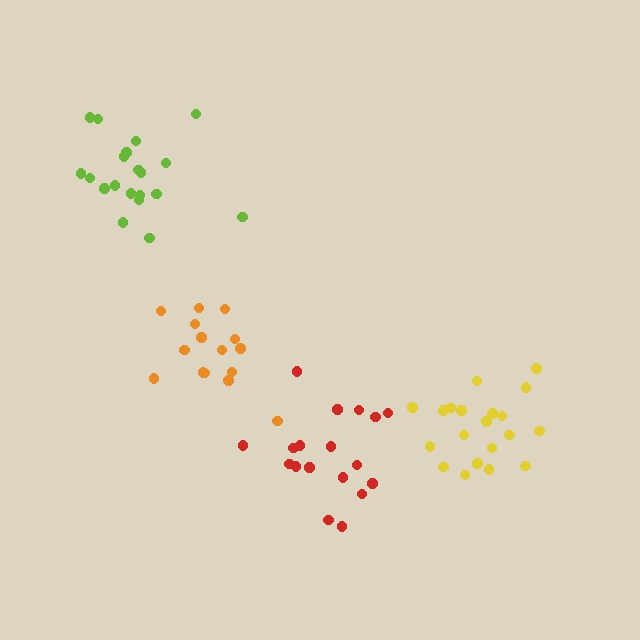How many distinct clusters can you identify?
There are 4 distinct clusters.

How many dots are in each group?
Group 1: 20 dots, Group 2: 20 dots, Group 3: 18 dots, Group 4: 15 dots (73 total).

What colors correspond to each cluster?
The clusters are colored: lime, yellow, red, orange.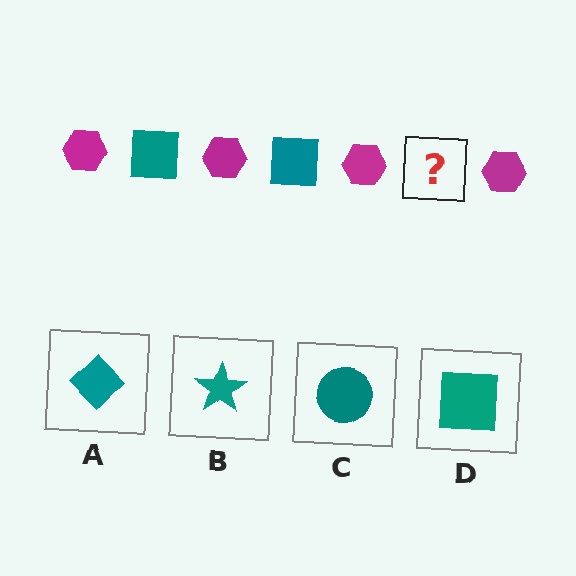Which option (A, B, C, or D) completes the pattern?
D.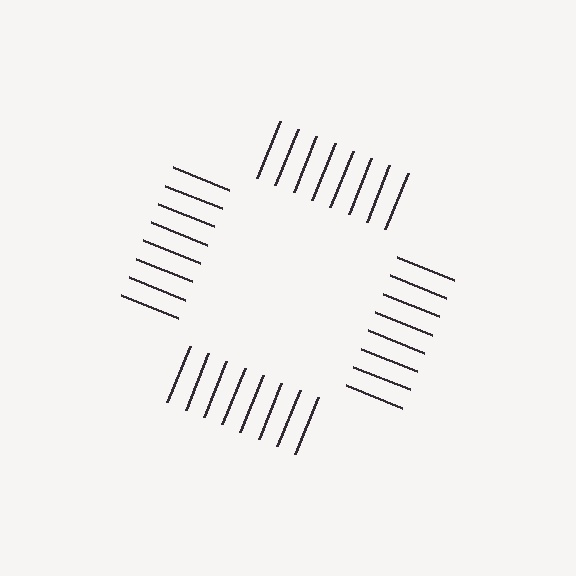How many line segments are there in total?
32 — 8 along each of the 4 edges.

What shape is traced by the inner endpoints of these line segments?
An illusory square — the line segments terminate on its edges but no continuous stroke is drawn.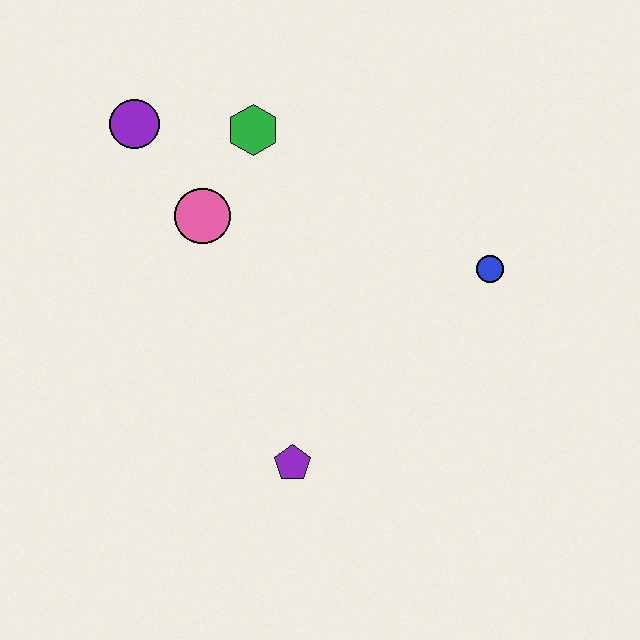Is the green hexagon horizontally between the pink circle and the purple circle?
No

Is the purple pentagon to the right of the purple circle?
Yes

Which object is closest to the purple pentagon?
The pink circle is closest to the purple pentagon.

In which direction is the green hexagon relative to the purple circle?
The green hexagon is to the right of the purple circle.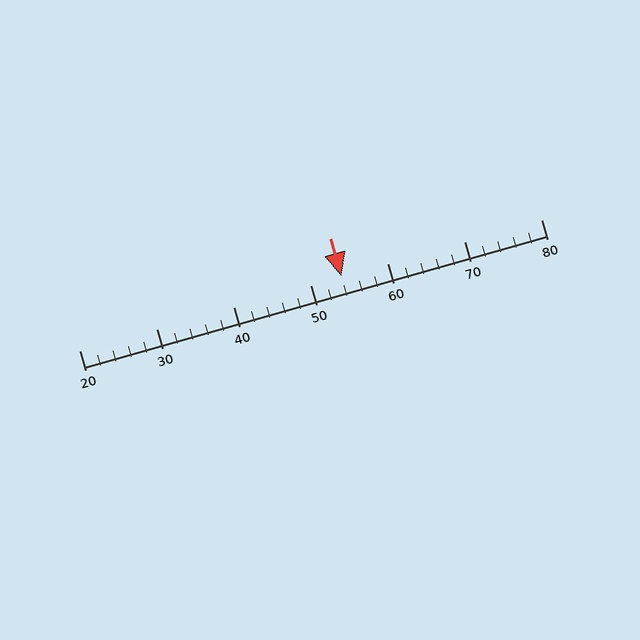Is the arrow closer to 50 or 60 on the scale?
The arrow is closer to 50.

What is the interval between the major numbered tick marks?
The major tick marks are spaced 10 units apart.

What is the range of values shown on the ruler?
The ruler shows values from 20 to 80.